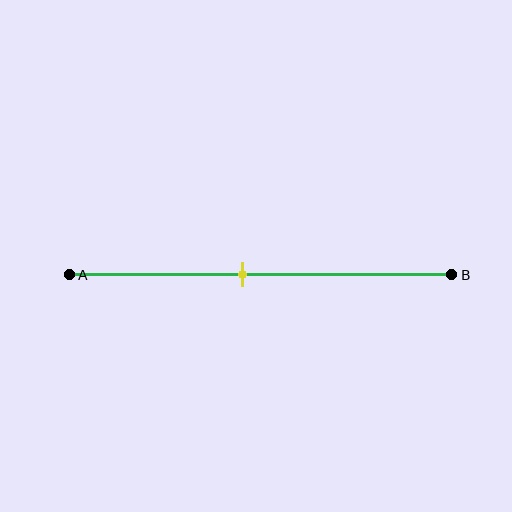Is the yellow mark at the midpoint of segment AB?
No, the mark is at about 45% from A, not at the 50% midpoint.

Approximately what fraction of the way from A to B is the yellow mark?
The yellow mark is approximately 45% of the way from A to B.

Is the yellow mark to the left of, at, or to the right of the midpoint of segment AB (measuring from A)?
The yellow mark is to the left of the midpoint of segment AB.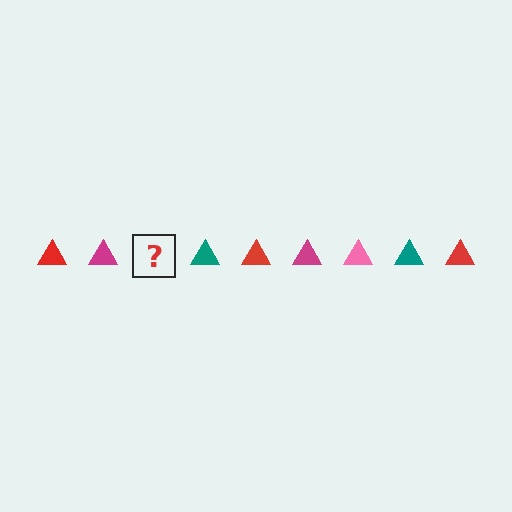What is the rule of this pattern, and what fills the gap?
The rule is that the pattern cycles through red, magenta, pink, teal triangles. The gap should be filled with a pink triangle.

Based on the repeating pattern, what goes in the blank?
The blank should be a pink triangle.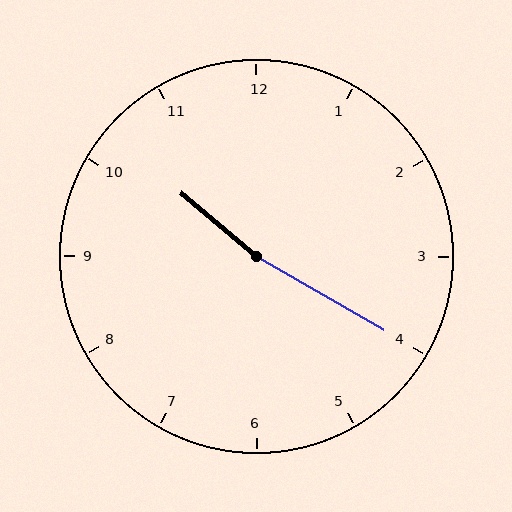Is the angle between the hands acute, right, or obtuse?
It is obtuse.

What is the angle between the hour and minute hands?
Approximately 170 degrees.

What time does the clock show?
10:20.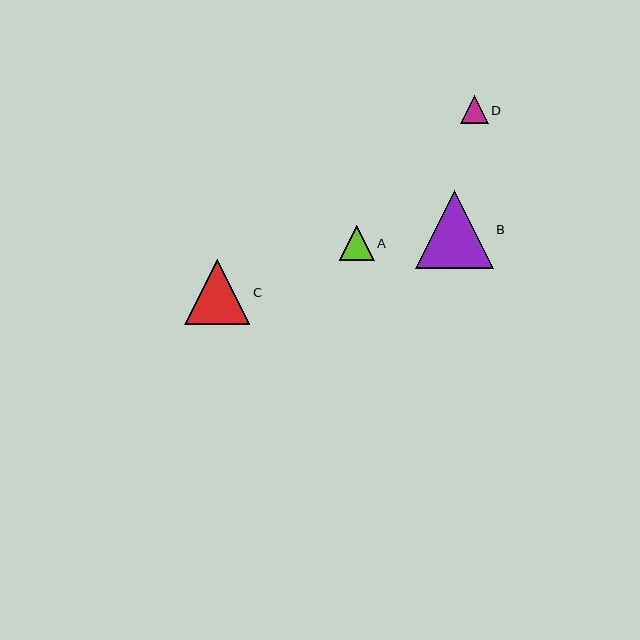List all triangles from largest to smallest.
From largest to smallest: B, C, A, D.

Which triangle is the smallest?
Triangle D is the smallest with a size of approximately 28 pixels.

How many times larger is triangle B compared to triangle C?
Triangle B is approximately 1.2 times the size of triangle C.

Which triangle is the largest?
Triangle B is the largest with a size of approximately 78 pixels.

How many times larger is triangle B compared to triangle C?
Triangle B is approximately 1.2 times the size of triangle C.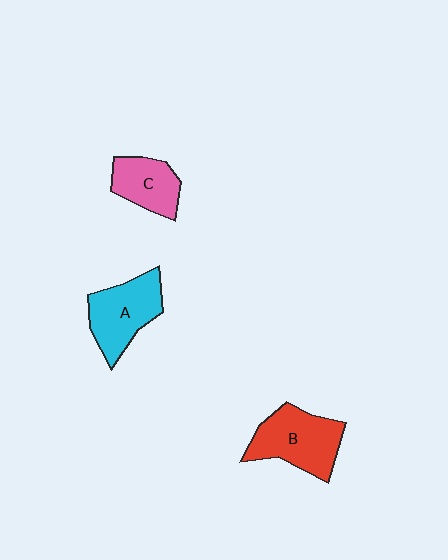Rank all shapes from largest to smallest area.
From largest to smallest: B (red), A (cyan), C (pink).